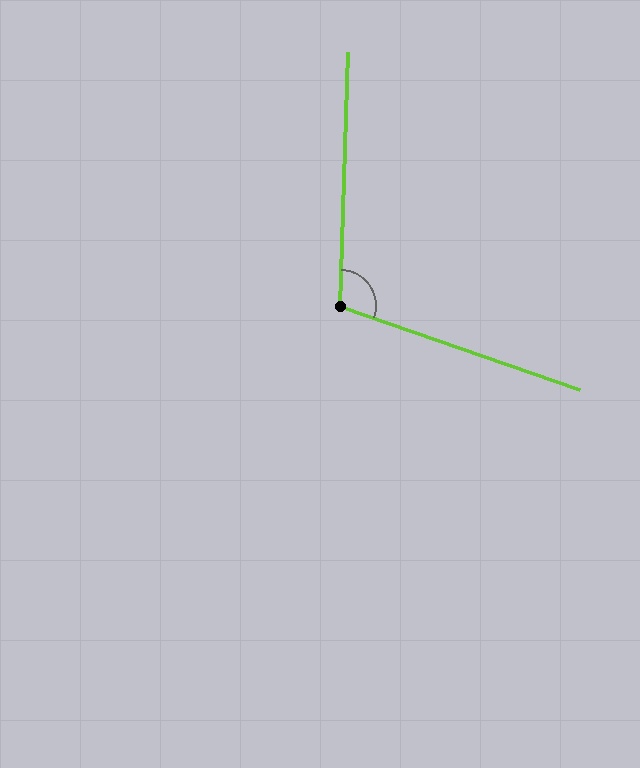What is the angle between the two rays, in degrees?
Approximately 107 degrees.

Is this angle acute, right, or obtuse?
It is obtuse.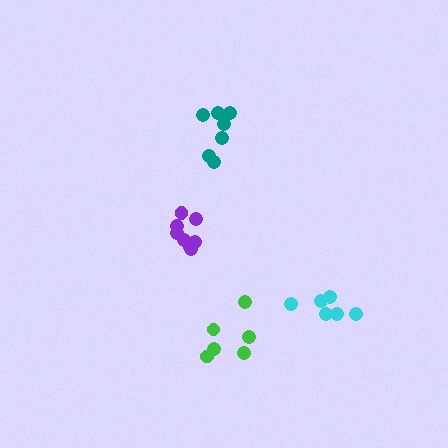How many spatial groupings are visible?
There are 4 spatial groupings.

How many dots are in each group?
Group 1: 6 dots, Group 2: 6 dots, Group 3: 7 dots, Group 4: 8 dots (27 total).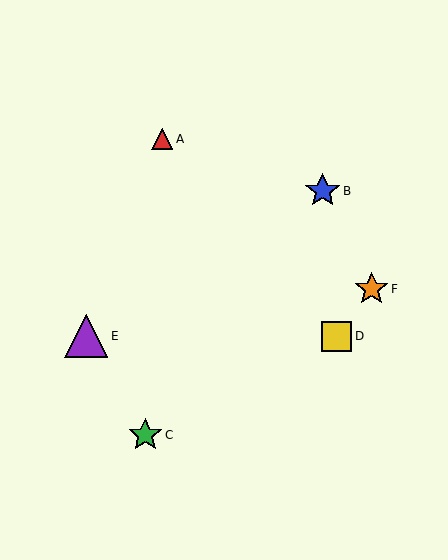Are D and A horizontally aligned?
No, D is at y≈336 and A is at y≈139.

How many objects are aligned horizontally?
2 objects (D, E) are aligned horizontally.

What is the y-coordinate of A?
Object A is at y≈139.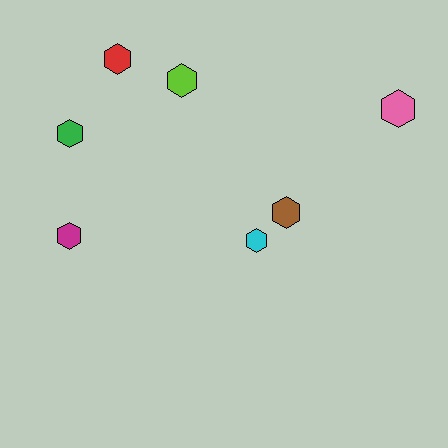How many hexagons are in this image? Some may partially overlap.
There are 7 hexagons.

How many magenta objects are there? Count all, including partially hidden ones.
There is 1 magenta object.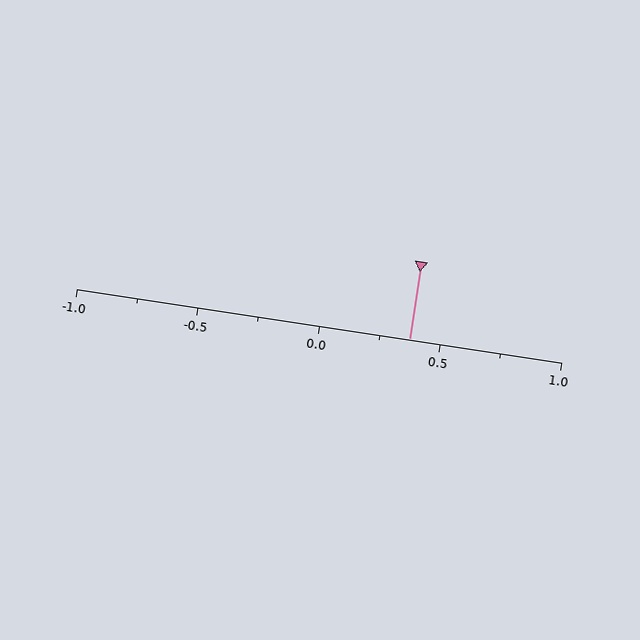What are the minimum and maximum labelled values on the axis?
The axis runs from -1.0 to 1.0.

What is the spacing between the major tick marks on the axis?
The major ticks are spaced 0.5 apart.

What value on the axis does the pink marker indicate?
The marker indicates approximately 0.38.